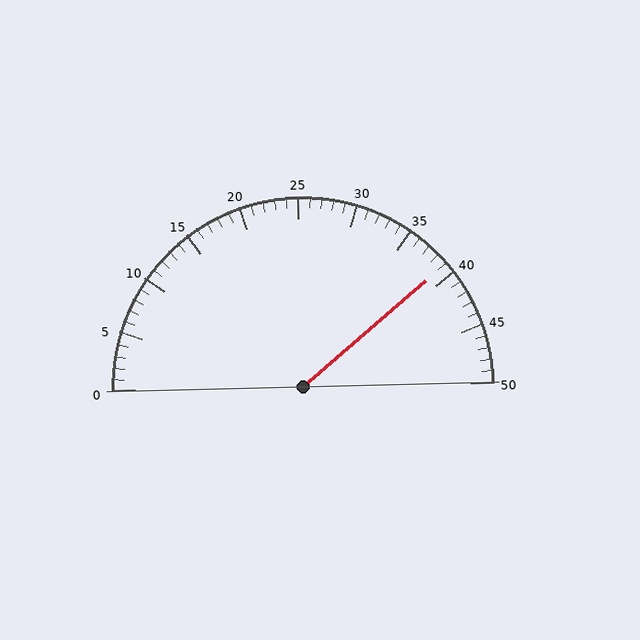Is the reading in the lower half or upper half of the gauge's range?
The reading is in the upper half of the range (0 to 50).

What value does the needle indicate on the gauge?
The needle indicates approximately 39.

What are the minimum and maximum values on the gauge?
The gauge ranges from 0 to 50.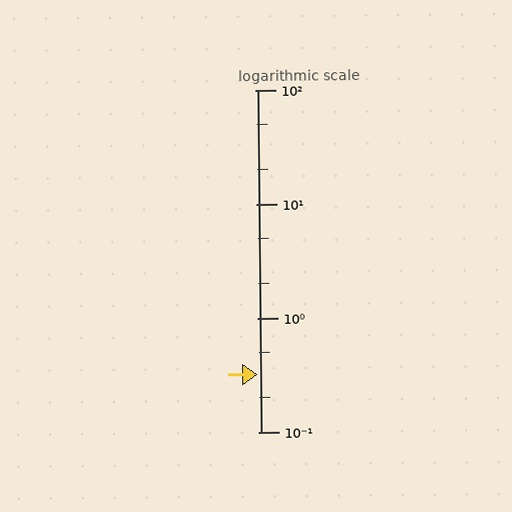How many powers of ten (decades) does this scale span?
The scale spans 3 decades, from 0.1 to 100.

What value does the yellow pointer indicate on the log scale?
The pointer indicates approximately 0.32.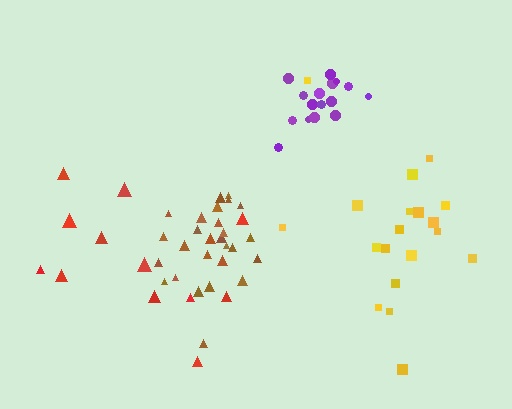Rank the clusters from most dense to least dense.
purple, brown, yellow, red.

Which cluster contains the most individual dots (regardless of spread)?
Brown (27).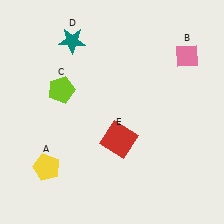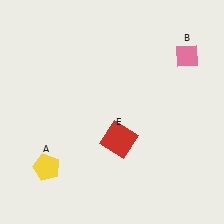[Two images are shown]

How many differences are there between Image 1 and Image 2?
There are 2 differences between the two images.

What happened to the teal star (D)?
The teal star (D) was removed in Image 2. It was in the top-left area of Image 1.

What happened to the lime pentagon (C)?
The lime pentagon (C) was removed in Image 2. It was in the top-left area of Image 1.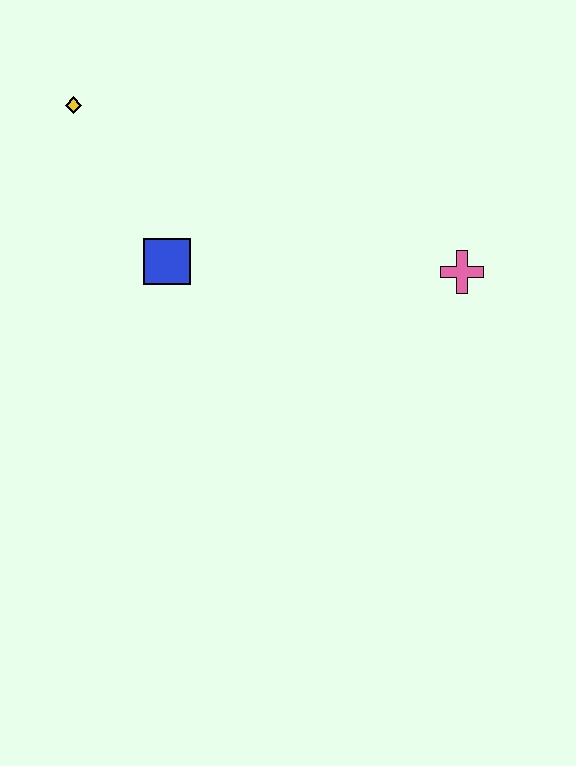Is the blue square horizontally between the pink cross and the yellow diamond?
Yes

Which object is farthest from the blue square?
The pink cross is farthest from the blue square.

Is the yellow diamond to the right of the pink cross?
No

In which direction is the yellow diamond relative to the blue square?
The yellow diamond is above the blue square.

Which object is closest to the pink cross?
The blue square is closest to the pink cross.